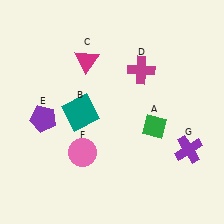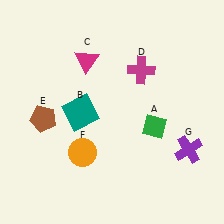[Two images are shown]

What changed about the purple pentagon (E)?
In Image 1, E is purple. In Image 2, it changed to brown.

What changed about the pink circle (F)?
In Image 1, F is pink. In Image 2, it changed to orange.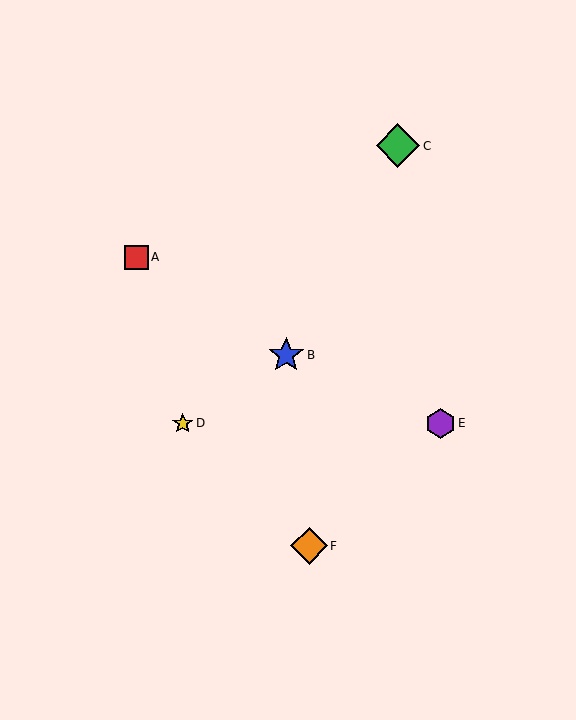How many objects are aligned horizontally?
2 objects (D, E) are aligned horizontally.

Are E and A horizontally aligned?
No, E is at y≈423 and A is at y≈257.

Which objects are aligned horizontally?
Objects D, E are aligned horizontally.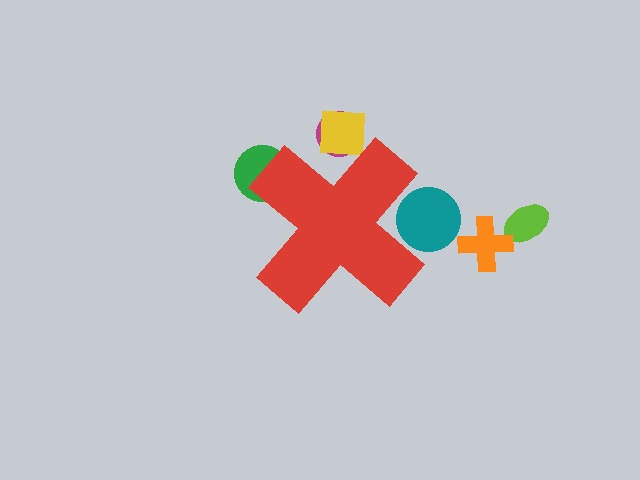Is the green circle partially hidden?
Yes, the green circle is partially hidden behind the red cross.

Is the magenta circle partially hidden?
Yes, the magenta circle is partially hidden behind the red cross.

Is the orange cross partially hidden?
No, the orange cross is fully visible.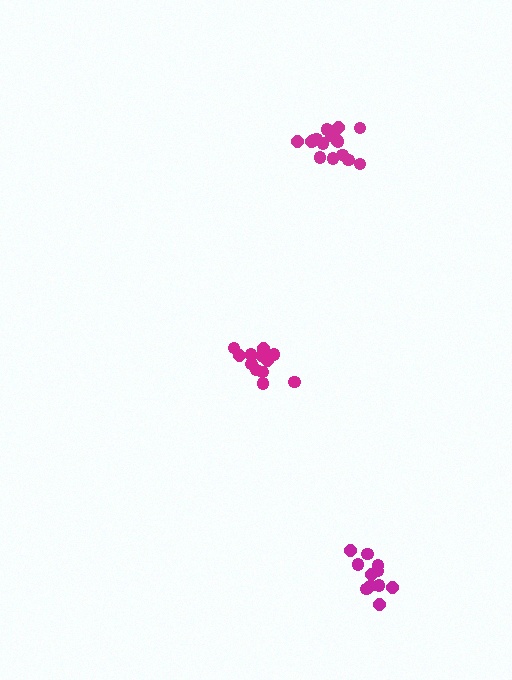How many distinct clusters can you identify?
There are 3 distinct clusters.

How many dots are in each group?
Group 1: 16 dots, Group 2: 11 dots, Group 3: 12 dots (39 total).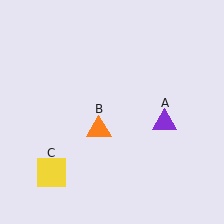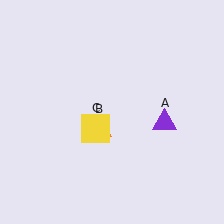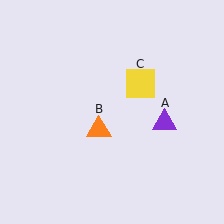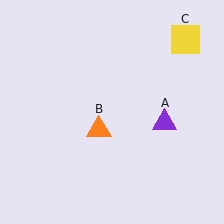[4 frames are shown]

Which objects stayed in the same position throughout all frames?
Purple triangle (object A) and orange triangle (object B) remained stationary.